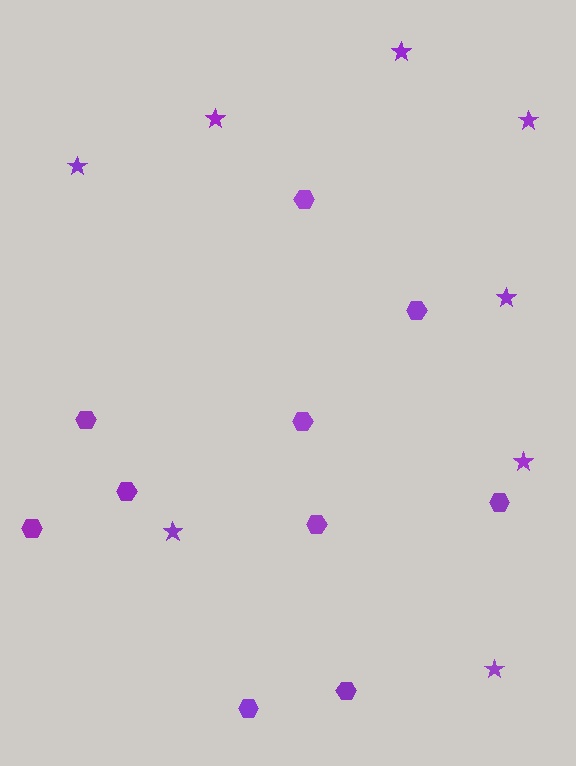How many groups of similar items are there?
There are 2 groups: one group of hexagons (10) and one group of stars (8).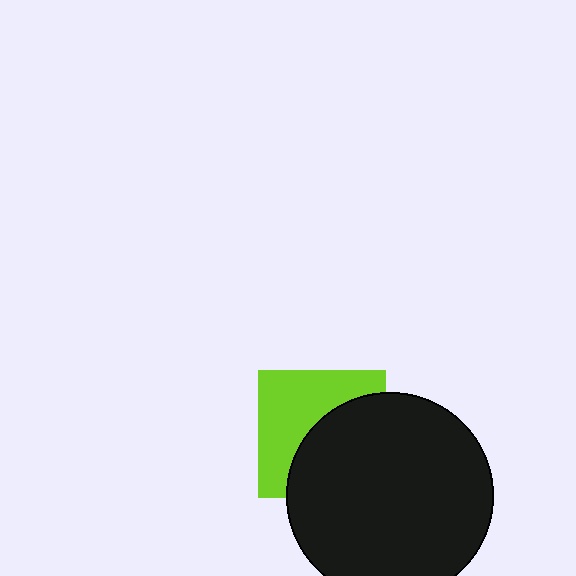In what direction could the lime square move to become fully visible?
The lime square could move toward the upper-left. That would shift it out from behind the black circle entirely.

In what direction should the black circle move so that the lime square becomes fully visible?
The black circle should move toward the lower-right. That is the shortest direction to clear the overlap and leave the lime square fully visible.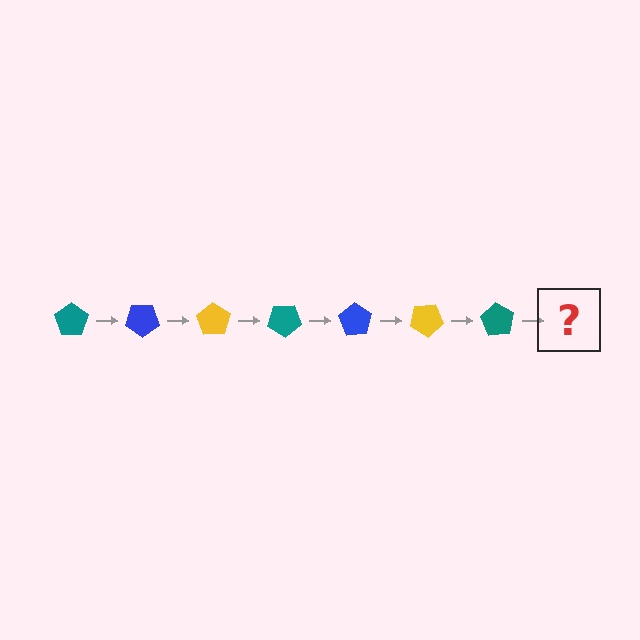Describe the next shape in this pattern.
It should be a blue pentagon, rotated 245 degrees from the start.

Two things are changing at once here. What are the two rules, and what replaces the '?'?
The two rules are that it rotates 35 degrees each step and the color cycles through teal, blue, and yellow. The '?' should be a blue pentagon, rotated 245 degrees from the start.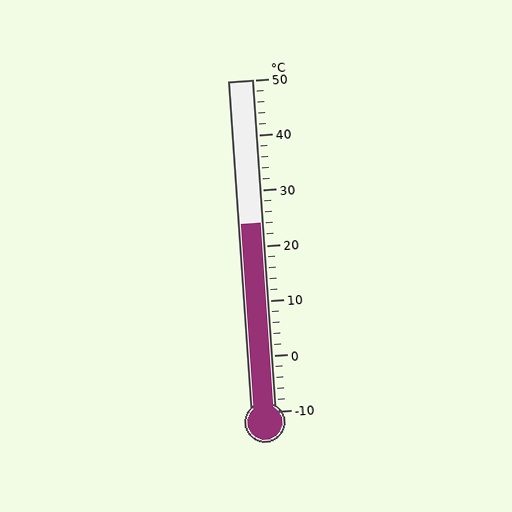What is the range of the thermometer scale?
The thermometer scale ranges from -10°C to 50°C.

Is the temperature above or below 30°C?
The temperature is below 30°C.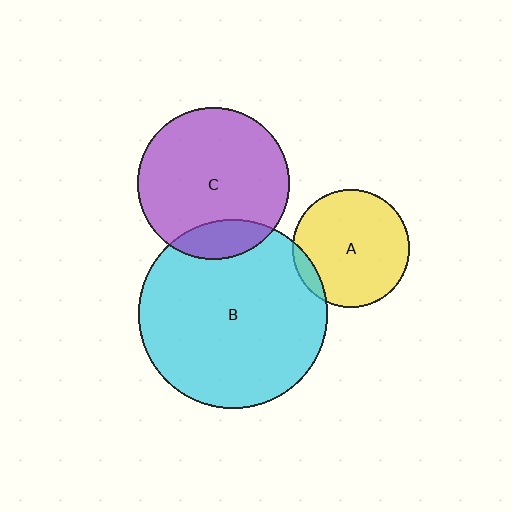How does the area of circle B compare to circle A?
Approximately 2.6 times.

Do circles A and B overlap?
Yes.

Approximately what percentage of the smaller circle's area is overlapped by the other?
Approximately 10%.